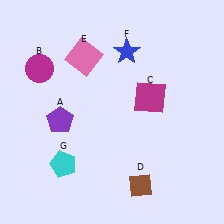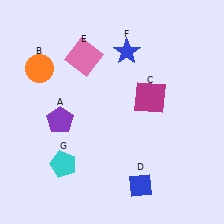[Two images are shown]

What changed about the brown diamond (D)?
In Image 1, D is brown. In Image 2, it changed to blue.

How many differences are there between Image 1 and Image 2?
There are 2 differences between the two images.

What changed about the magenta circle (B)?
In Image 1, B is magenta. In Image 2, it changed to orange.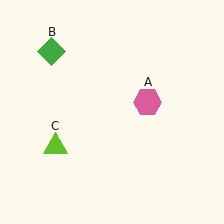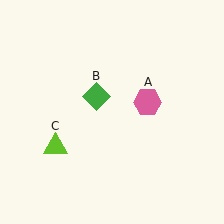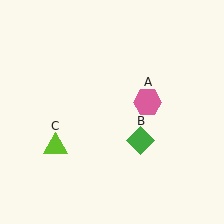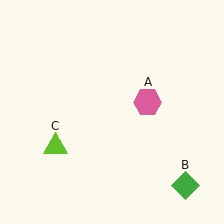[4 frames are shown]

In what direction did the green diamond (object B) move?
The green diamond (object B) moved down and to the right.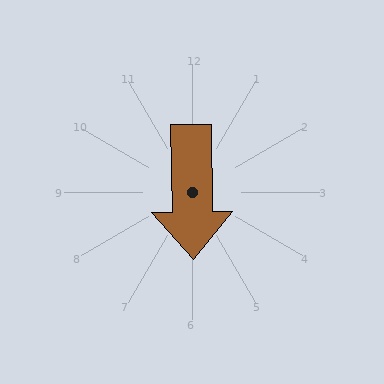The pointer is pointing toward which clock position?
Roughly 6 o'clock.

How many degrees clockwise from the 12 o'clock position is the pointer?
Approximately 179 degrees.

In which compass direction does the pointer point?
South.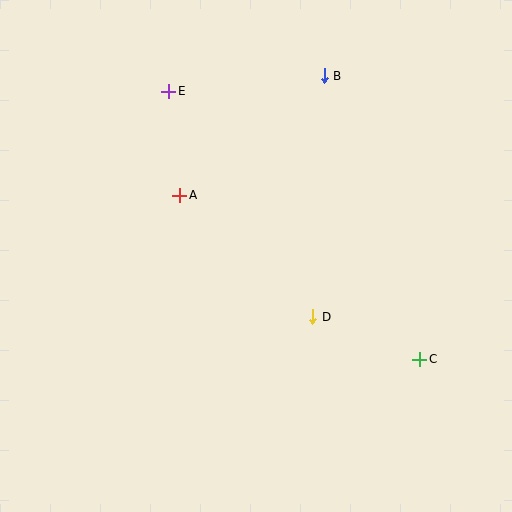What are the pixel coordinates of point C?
Point C is at (420, 359).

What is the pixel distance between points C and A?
The distance between C and A is 290 pixels.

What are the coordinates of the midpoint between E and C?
The midpoint between E and C is at (294, 225).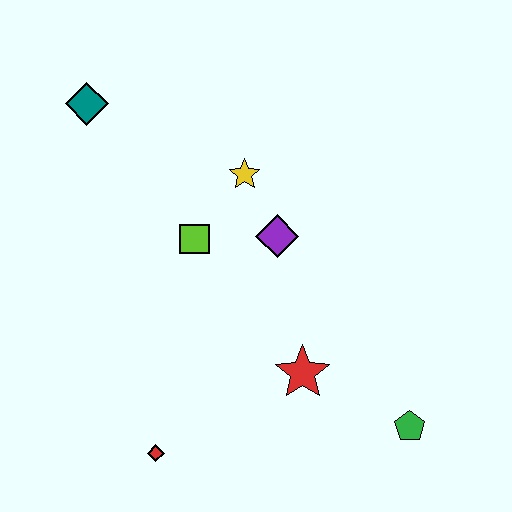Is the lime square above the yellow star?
No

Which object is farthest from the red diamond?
The teal diamond is farthest from the red diamond.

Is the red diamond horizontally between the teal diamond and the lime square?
Yes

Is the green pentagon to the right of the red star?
Yes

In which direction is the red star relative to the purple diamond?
The red star is below the purple diamond.